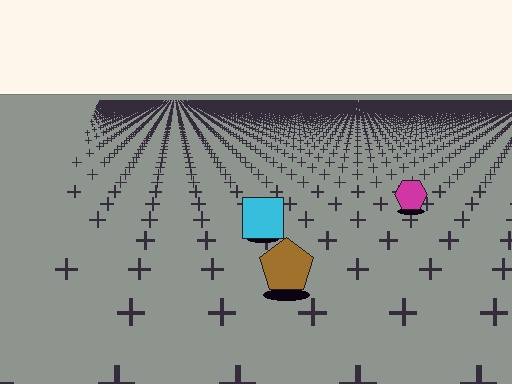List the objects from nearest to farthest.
From nearest to farthest: the brown pentagon, the cyan square, the magenta hexagon.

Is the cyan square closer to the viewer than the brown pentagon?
No. The brown pentagon is closer — you can tell from the texture gradient: the ground texture is coarser near it.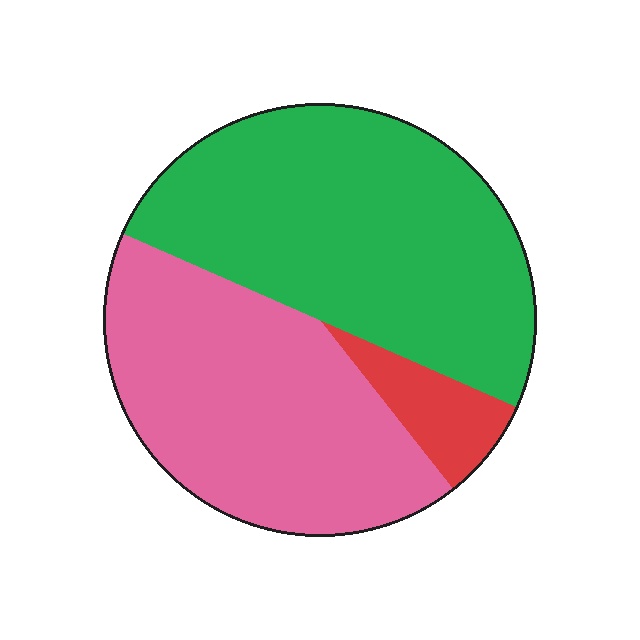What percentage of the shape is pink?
Pink takes up about two fifths (2/5) of the shape.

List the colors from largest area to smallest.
From largest to smallest: green, pink, red.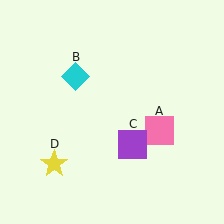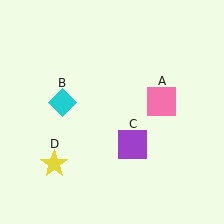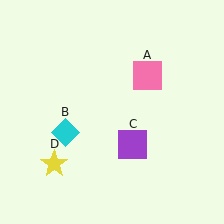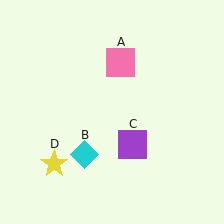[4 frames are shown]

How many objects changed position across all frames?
2 objects changed position: pink square (object A), cyan diamond (object B).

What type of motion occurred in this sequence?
The pink square (object A), cyan diamond (object B) rotated counterclockwise around the center of the scene.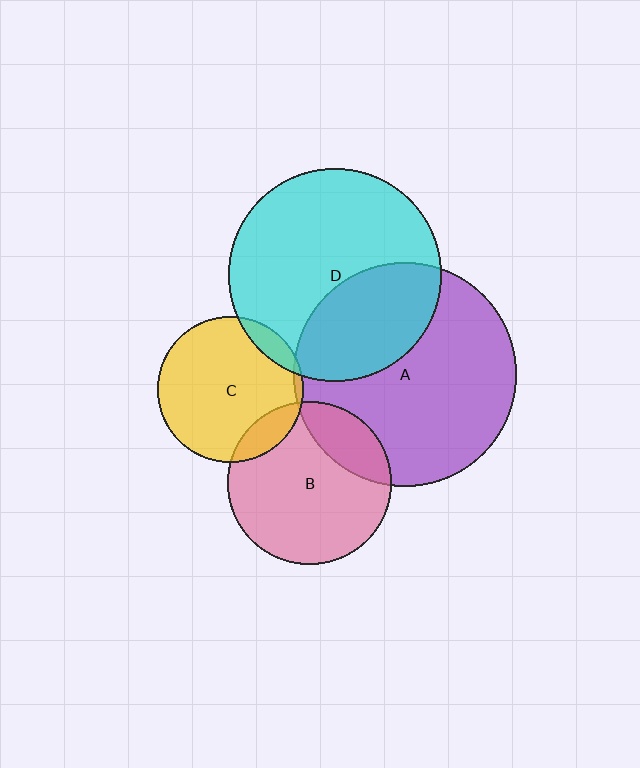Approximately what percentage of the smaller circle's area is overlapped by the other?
Approximately 5%.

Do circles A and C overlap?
Yes.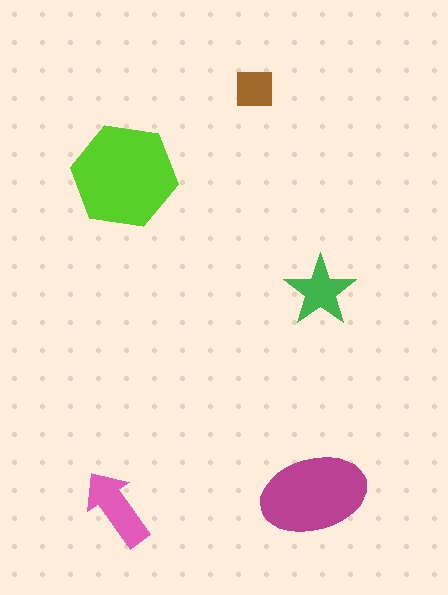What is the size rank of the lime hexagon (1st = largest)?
1st.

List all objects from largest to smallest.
The lime hexagon, the magenta ellipse, the pink arrow, the green star, the brown square.